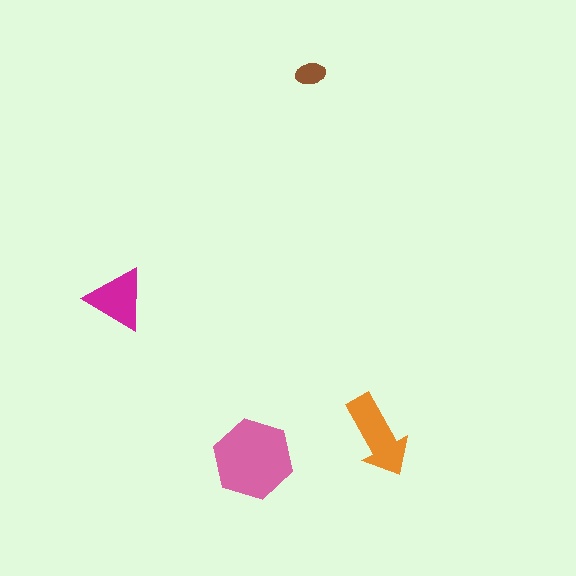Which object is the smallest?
The brown ellipse.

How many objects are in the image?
There are 4 objects in the image.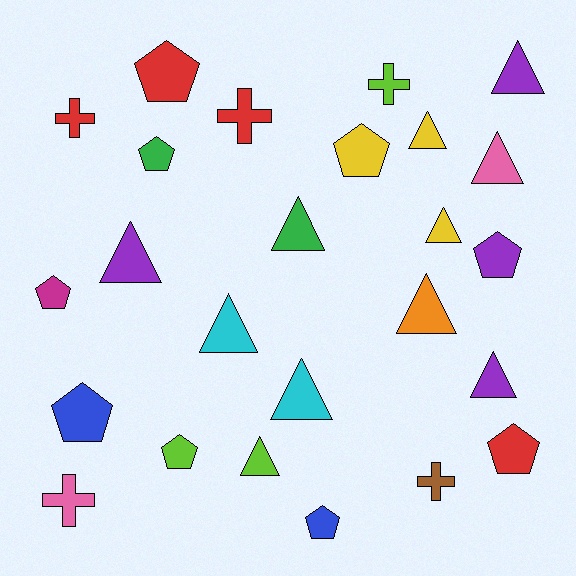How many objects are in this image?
There are 25 objects.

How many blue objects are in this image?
There are 2 blue objects.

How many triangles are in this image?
There are 11 triangles.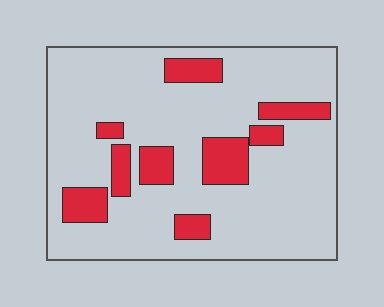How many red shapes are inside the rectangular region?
9.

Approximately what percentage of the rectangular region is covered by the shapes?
Approximately 20%.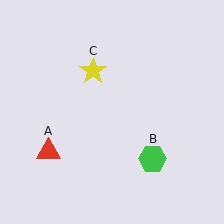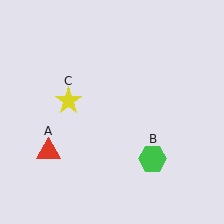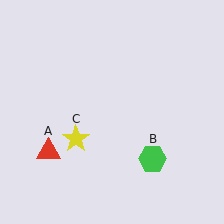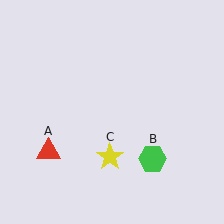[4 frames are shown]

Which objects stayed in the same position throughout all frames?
Red triangle (object A) and green hexagon (object B) remained stationary.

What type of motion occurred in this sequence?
The yellow star (object C) rotated counterclockwise around the center of the scene.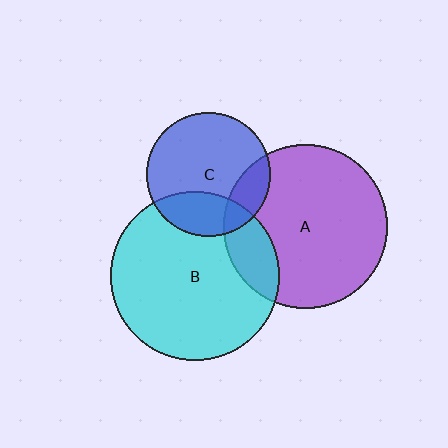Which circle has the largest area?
Circle B (cyan).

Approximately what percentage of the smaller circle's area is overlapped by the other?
Approximately 15%.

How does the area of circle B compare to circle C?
Approximately 1.9 times.